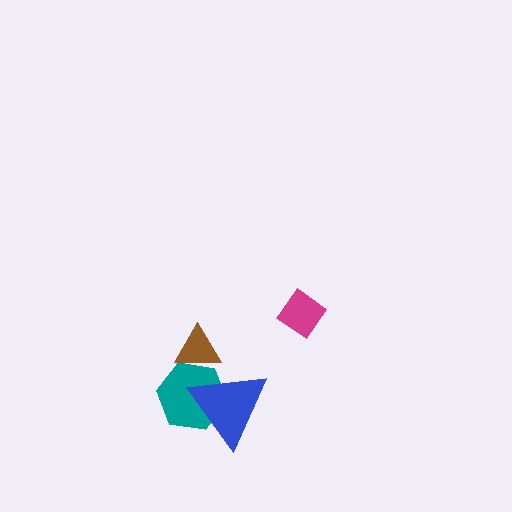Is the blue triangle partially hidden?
No, no other shape covers it.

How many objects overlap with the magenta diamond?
0 objects overlap with the magenta diamond.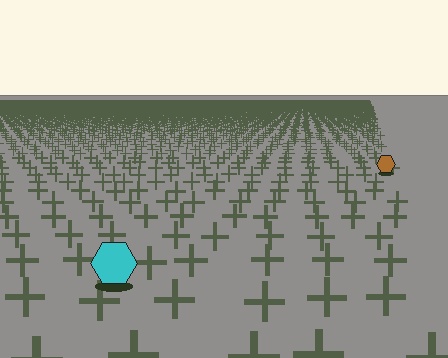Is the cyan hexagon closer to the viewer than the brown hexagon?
Yes. The cyan hexagon is closer — you can tell from the texture gradient: the ground texture is coarser near it.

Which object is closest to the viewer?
The cyan hexagon is closest. The texture marks near it are larger and more spread out.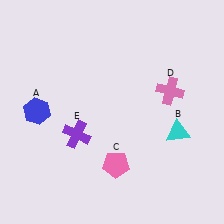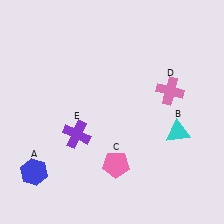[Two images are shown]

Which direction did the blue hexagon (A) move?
The blue hexagon (A) moved down.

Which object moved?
The blue hexagon (A) moved down.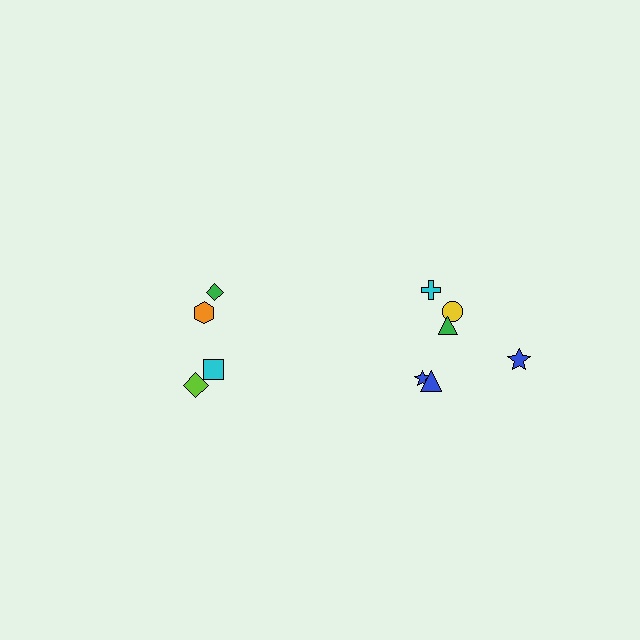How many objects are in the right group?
There are 6 objects.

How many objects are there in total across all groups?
There are 10 objects.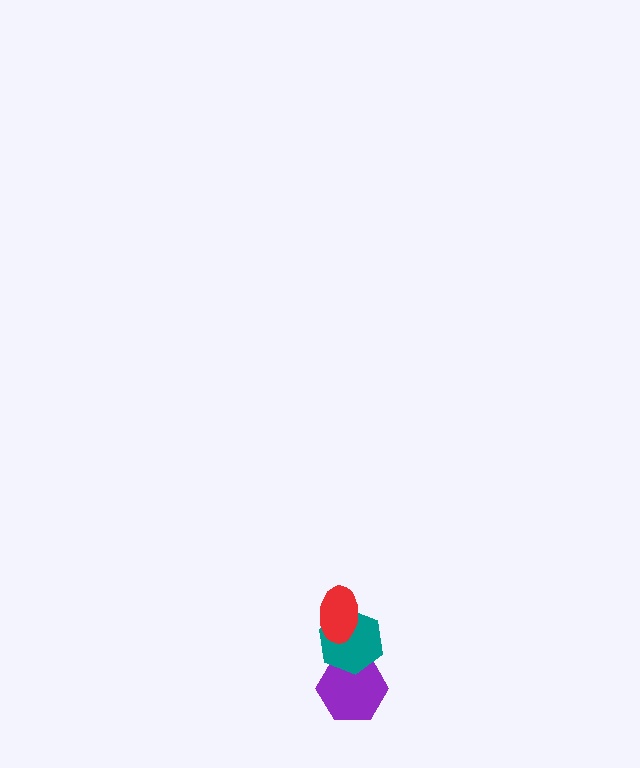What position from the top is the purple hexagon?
The purple hexagon is 3rd from the top.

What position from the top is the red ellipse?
The red ellipse is 1st from the top.